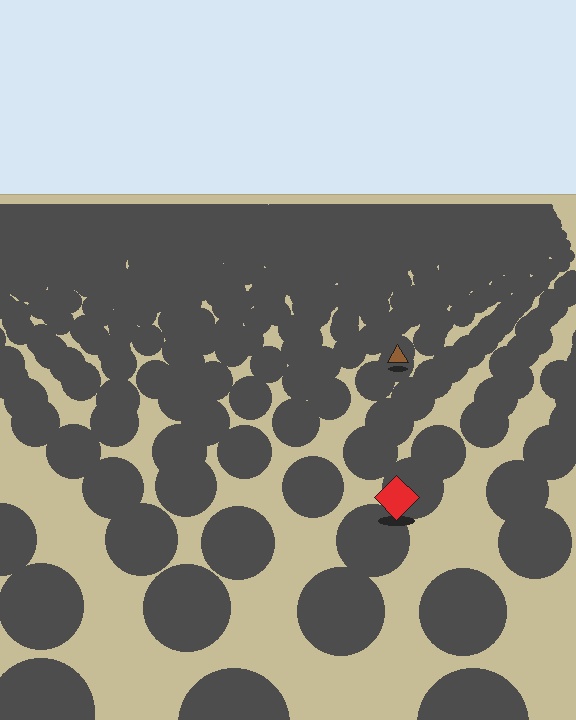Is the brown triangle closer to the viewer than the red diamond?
No. The red diamond is closer — you can tell from the texture gradient: the ground texture is coarser near it.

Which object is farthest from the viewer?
The brown triangle is farthest from the viewer. It appears smaller and the ground texture around it is denser.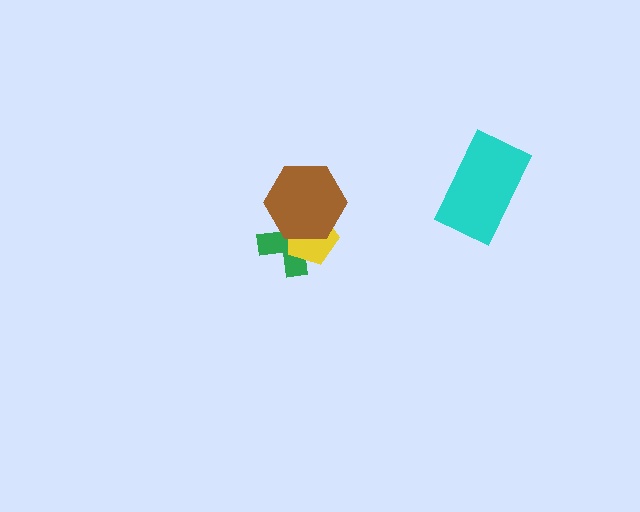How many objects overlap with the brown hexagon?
2 objects overlap with the brown hexagon.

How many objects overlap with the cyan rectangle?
0 objects overlap with the cyan rectangle.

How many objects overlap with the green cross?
2 objects overlap with the green cross.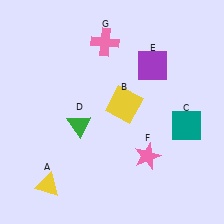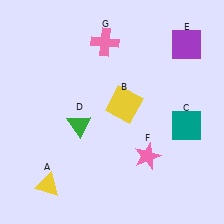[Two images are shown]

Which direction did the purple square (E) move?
The purple square (E) moved right.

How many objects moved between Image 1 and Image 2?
1 object moved between the two images.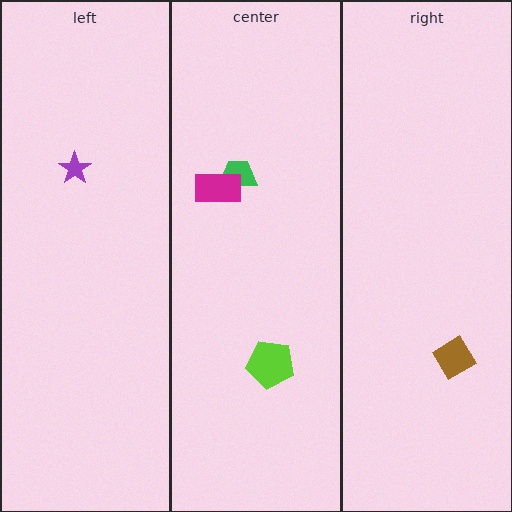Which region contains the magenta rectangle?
The center region.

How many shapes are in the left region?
1.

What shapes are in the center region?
The lime pentagon, the green trapezoid, the magenta rectangle.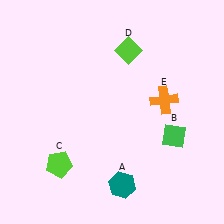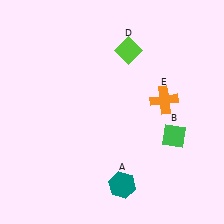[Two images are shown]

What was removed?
The lime pentagon (C) was removed in Image 2.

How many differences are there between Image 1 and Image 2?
There is 1 difference between the two images.